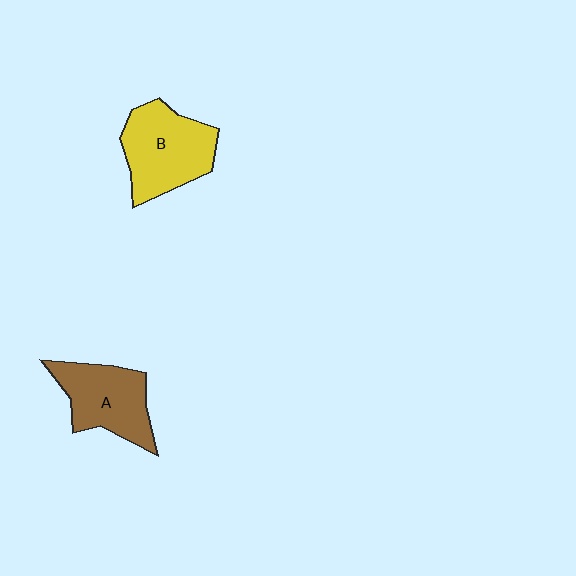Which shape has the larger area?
Shape B (yellow).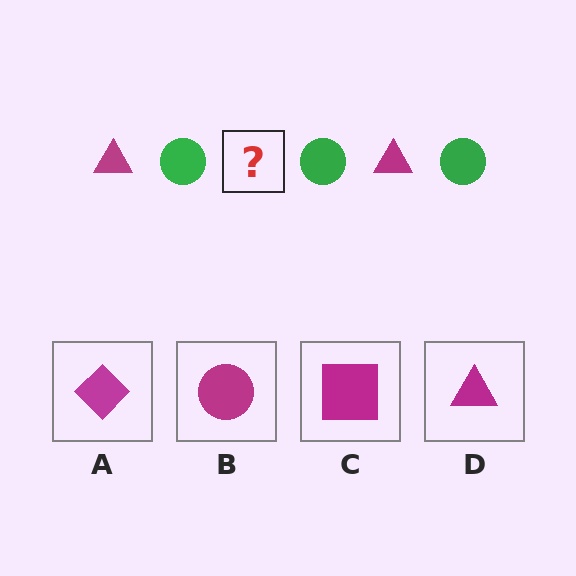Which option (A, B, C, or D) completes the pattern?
D.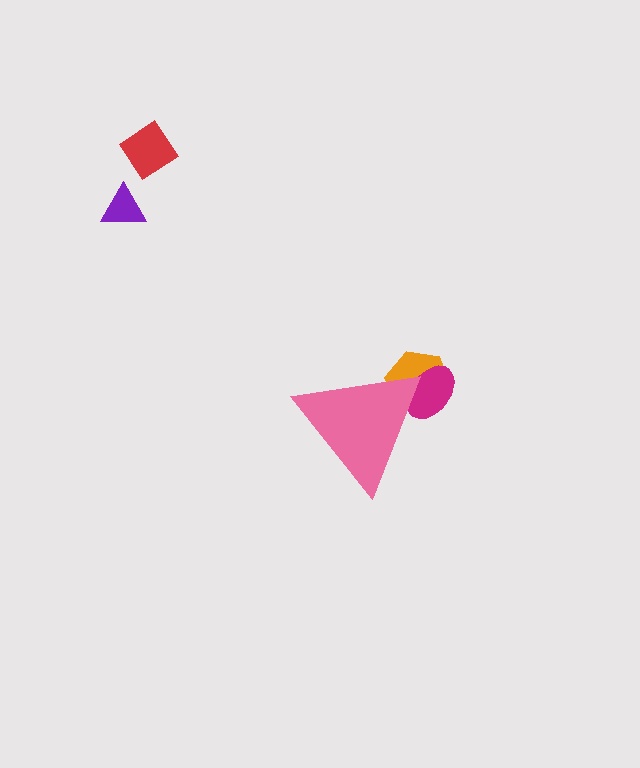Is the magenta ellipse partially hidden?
Yes, the magenta ellipse is partially hidden behind the pink triangle.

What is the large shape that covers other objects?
A pink triangle.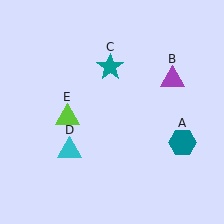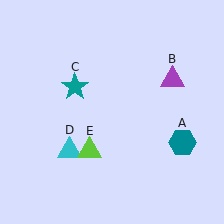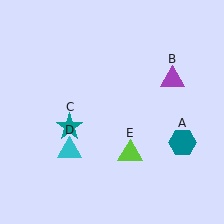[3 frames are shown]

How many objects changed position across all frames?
2 objects changed position: teal star (object C), lime triangle (object E).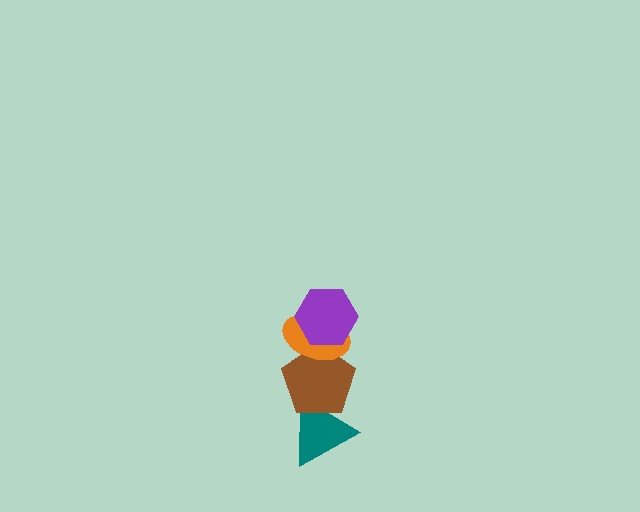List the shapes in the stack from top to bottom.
From top to bottom: the purple hexagon, the orange ellipse, the brown pentagon, the teal triangle.